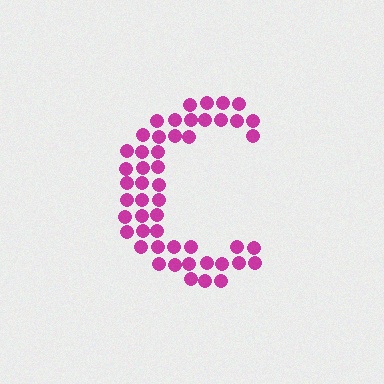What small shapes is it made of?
It is made of small circles.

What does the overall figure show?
The overall figure shows the letter C.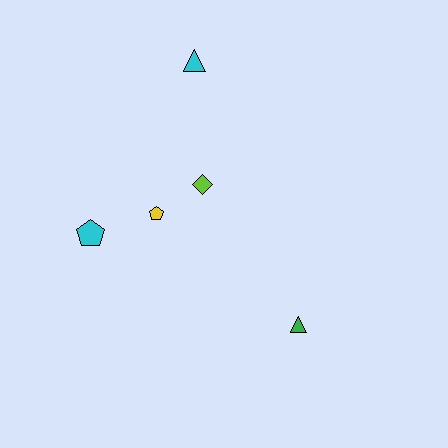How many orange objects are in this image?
There are no orange objects.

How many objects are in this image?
There are 5 objects.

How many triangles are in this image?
There are 2 triangles.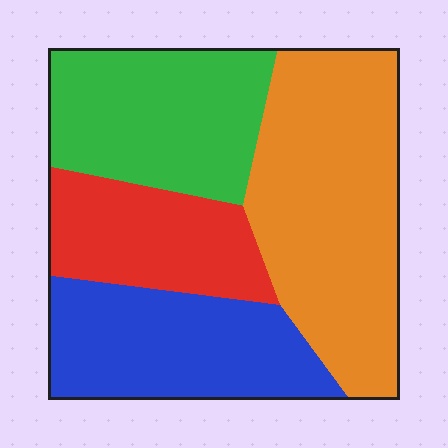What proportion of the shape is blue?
Blue covers 23% of the shape.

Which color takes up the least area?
Red, at roughly 15%.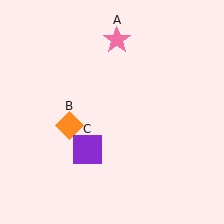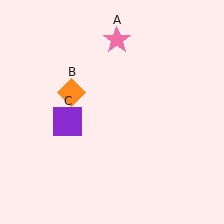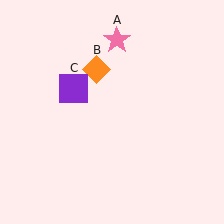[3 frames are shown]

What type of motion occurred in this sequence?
The orange diamond (object B), purple square (object C) rotated clockwise around the center of the scene.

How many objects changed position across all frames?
2 objects changed position: orange diamond (object B), purple square (object C).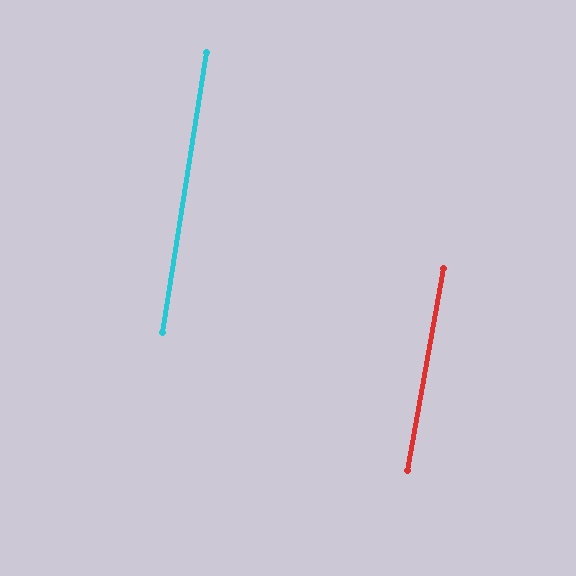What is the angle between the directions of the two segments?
Approximately 1 degree.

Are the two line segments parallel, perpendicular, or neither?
Parallel — their directions differ by only 1.2°.